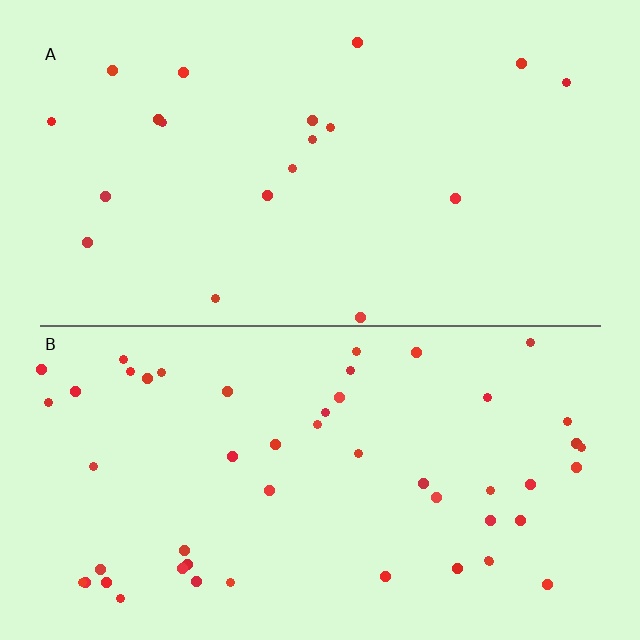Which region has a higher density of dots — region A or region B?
B (the bottom).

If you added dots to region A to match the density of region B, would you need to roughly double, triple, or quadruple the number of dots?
Approximately triple.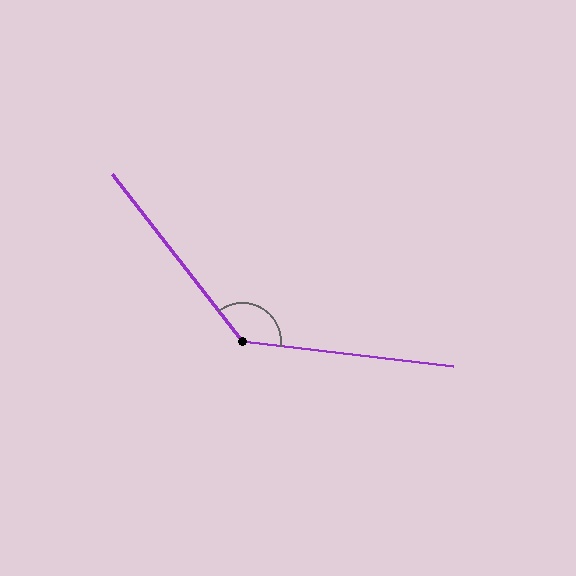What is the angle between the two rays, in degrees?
Approximately 135 degrees.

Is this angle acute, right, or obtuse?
It is obtuse.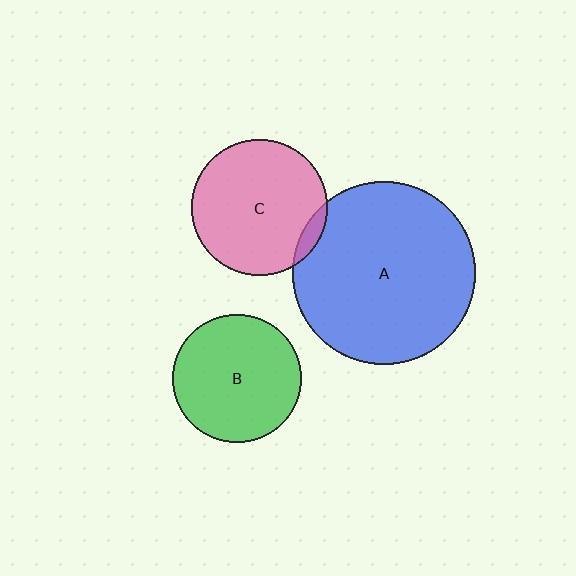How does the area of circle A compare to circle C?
Approximately 1.8 times.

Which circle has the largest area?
Circle A (blue).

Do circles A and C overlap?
Yes.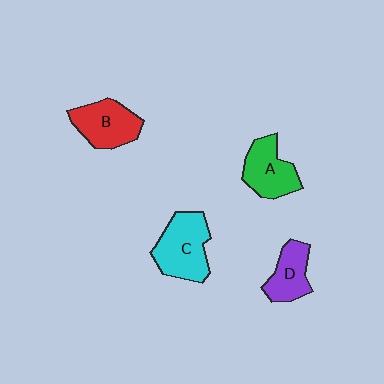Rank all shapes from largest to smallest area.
From largest to smallest: C (cyan), B (red), A (green), D (purple).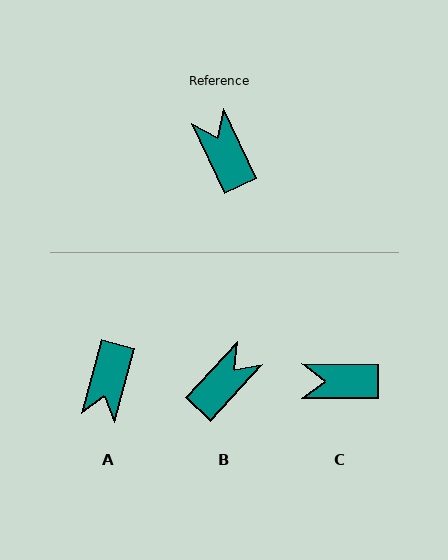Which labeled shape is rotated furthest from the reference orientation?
A, about 140 degrees away.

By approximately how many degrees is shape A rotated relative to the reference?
Approximately 140 degrees counter-clockwise.